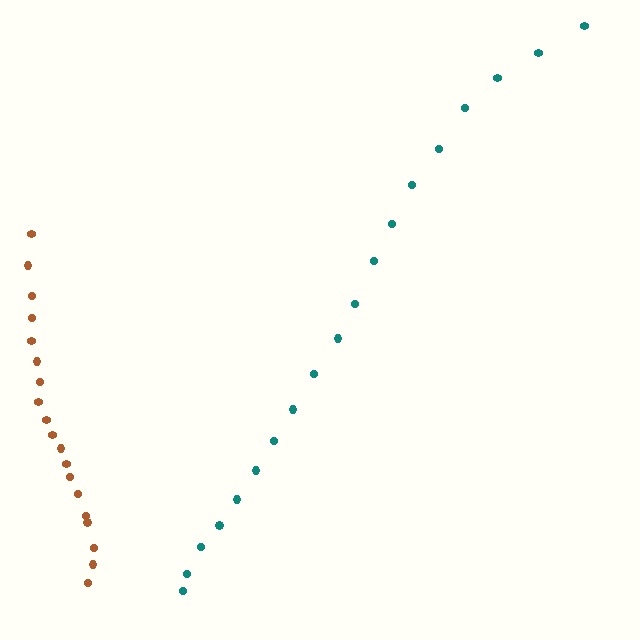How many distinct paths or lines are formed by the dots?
There are 2 distinct paths.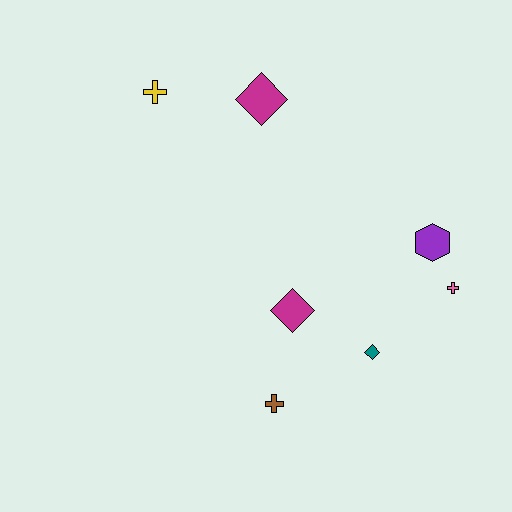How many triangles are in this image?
There are no triangles.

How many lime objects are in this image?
There are no lime objects.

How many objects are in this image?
There are 7 objects.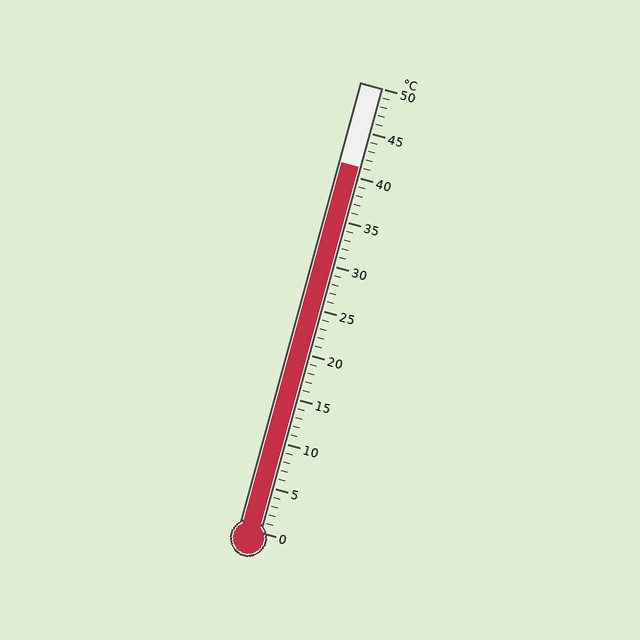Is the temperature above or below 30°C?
The temperature is above 30°C.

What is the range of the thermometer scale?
The thermometer scale ranges from 0°C to 50°C.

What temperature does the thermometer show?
The thermometer shows approximately 41°C.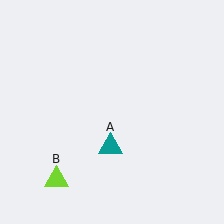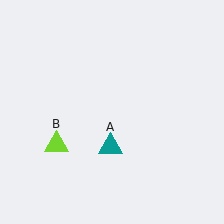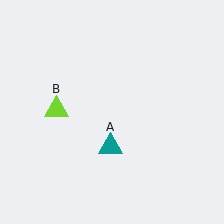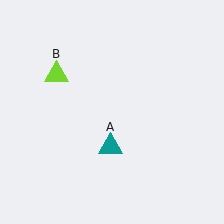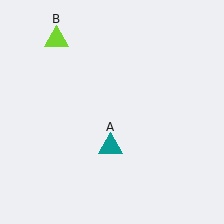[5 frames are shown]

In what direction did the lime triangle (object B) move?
The lime triangle (object B) moved up.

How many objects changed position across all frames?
1 object changed position: lime triangle (object B).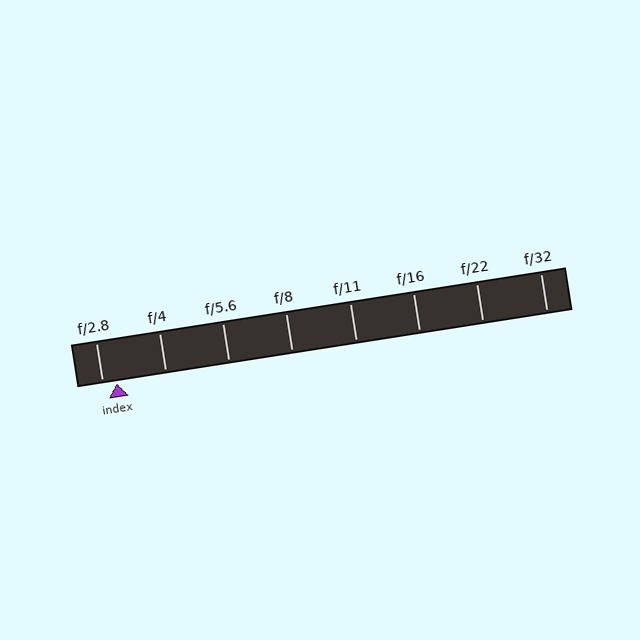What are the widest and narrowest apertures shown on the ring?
The widest aperture shown is f/2.8 and the narrowest is f/32.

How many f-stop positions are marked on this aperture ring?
There are 8 f-stop positions marked.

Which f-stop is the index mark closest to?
The index mark is closest to f/2.8.